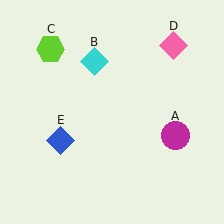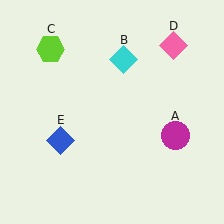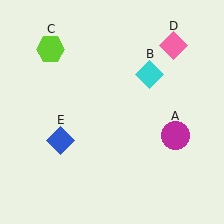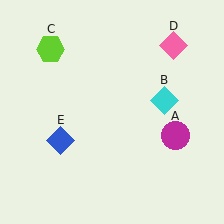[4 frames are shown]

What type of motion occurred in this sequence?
The cyan diamond (object B) rotated clockwise around the center of the scene.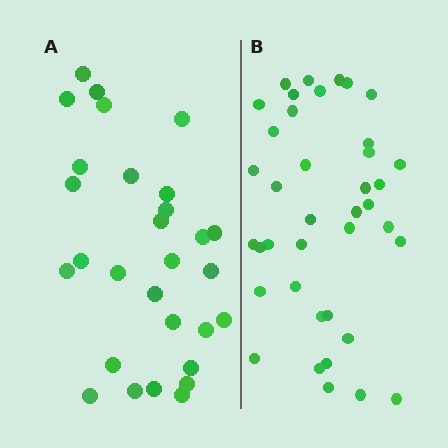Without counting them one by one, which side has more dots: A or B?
Region B (the right region) has more dots.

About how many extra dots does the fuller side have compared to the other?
Region B has roughly 10 or so more dots than region A.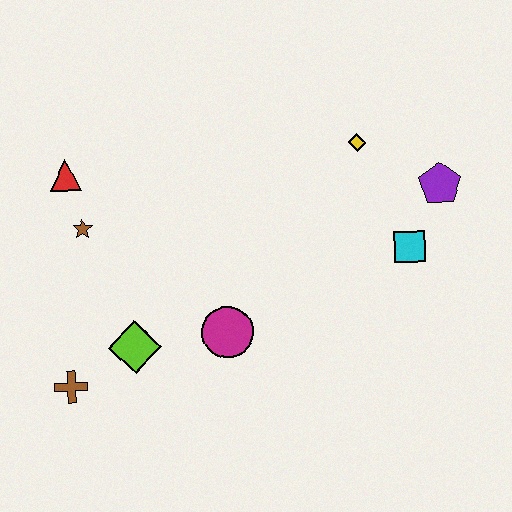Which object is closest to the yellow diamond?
The purple pentagon is closest to the yellow diamond.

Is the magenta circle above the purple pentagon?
No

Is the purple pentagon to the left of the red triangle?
No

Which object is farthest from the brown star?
The purple pentagon is farthest from the brown star.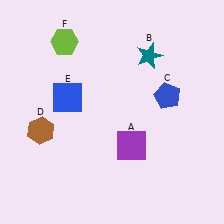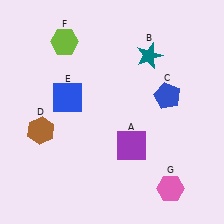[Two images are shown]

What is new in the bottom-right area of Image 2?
A pink hexagon (G) was added in the bottom-right area of Image 2.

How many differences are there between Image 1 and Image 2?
There is 1 difference between the two images.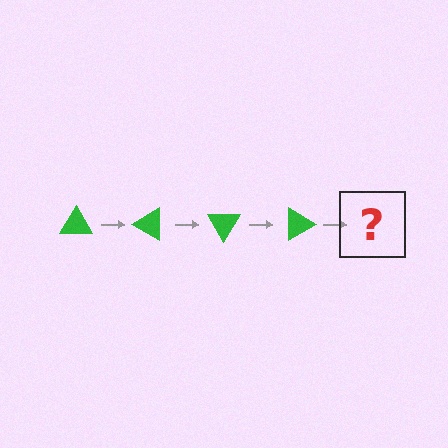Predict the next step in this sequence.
The next step is a green triangle rotated 120 degrees.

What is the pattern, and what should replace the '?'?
The pattern is that the triangle rotates 30 degrees each step. The '?' should be a green triangle rotated 120 degrees.